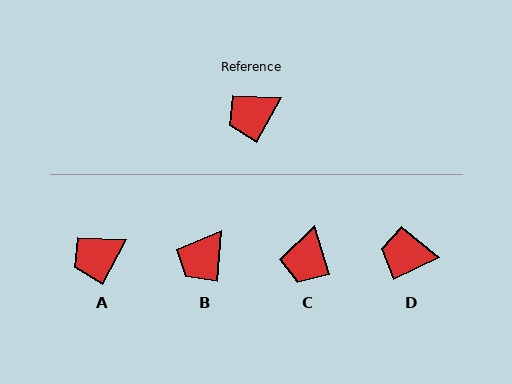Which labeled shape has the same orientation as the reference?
A.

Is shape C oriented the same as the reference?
No, it is off by about 46 degrees.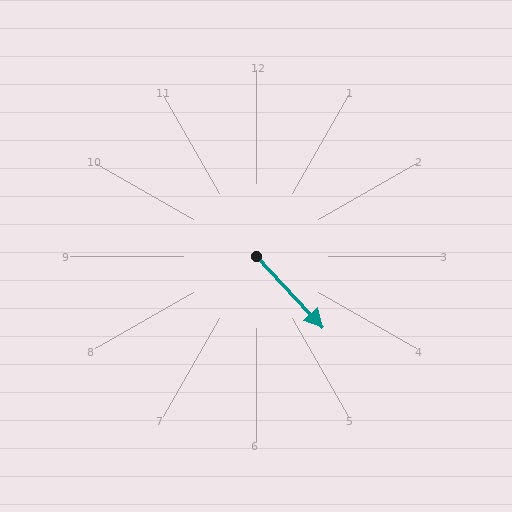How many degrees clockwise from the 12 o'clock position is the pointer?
Approximately 137 degrees.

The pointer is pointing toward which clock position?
Roughly 5 o'clock.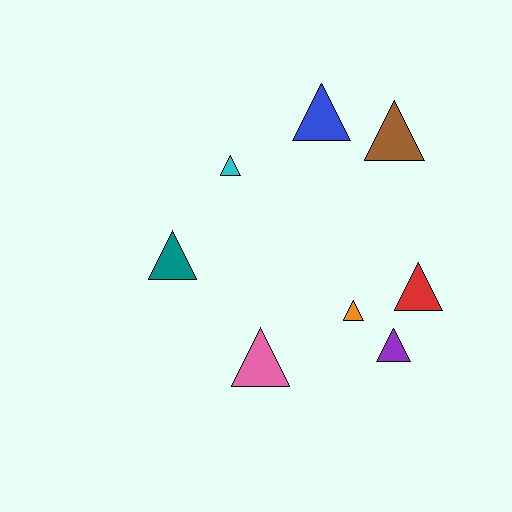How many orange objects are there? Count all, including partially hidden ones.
There is 1 orange object.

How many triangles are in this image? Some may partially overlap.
There are 8 triangles.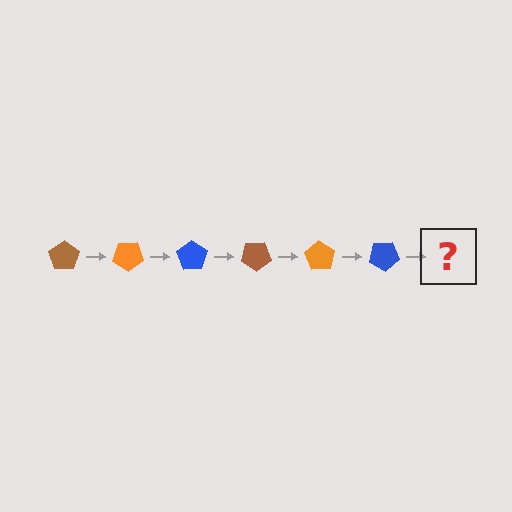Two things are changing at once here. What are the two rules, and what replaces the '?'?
The two rules are that it rotates 35 degrees each step and the color cycles through brown, orange, and blue. The '?' should be a brown pentagon, rotated 210 degrees from the start.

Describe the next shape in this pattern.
It should be a brown pentagon, rotated 210 degrees from the start.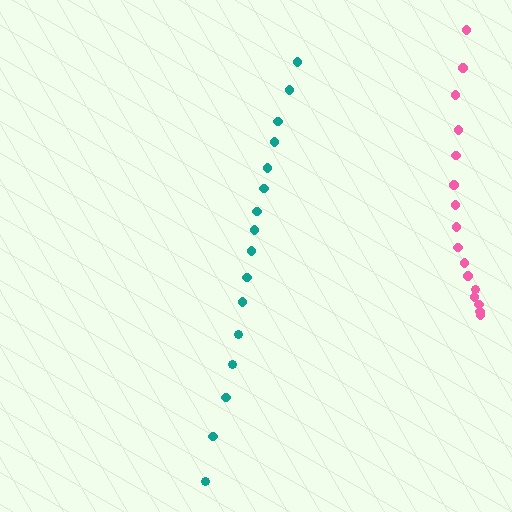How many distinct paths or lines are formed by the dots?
There are 2 distinct paths.